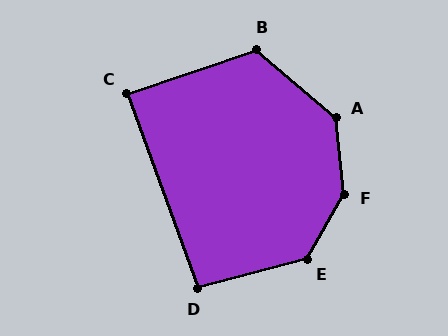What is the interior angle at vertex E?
Approximately 135 degrees (obtuse).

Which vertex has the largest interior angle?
F, at approximately 144 degrees.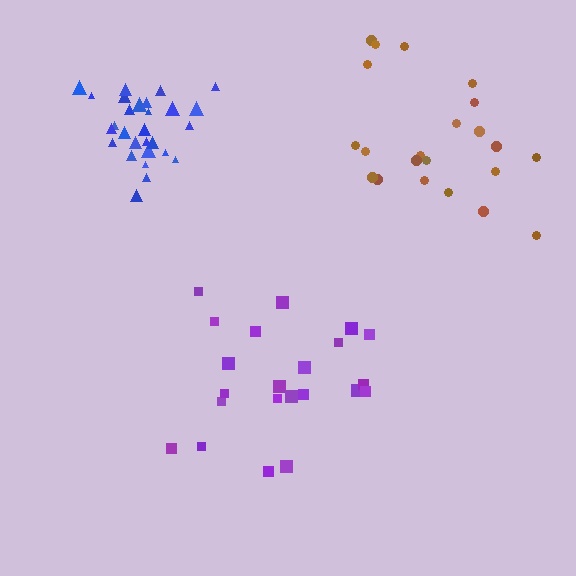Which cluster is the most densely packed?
Blue.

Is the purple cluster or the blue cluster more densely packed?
Blue.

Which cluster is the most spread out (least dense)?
Brown.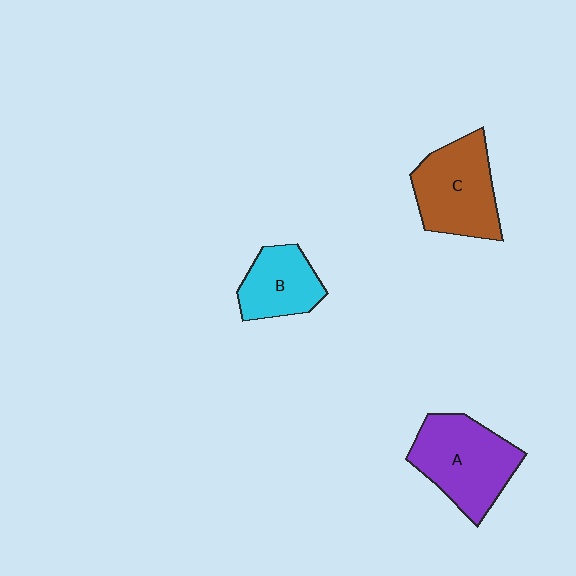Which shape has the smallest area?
Shape B (cyan).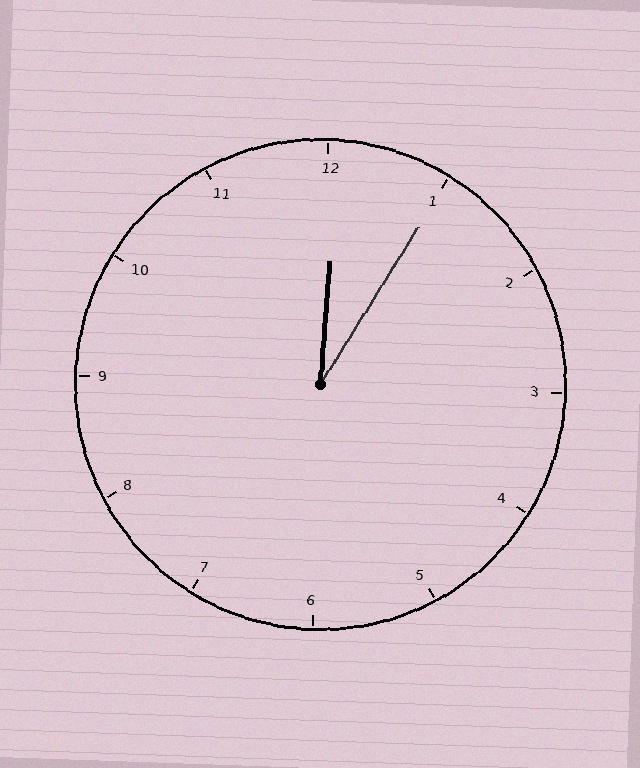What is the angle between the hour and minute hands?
Approximately 28 degrees.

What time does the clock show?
12:05.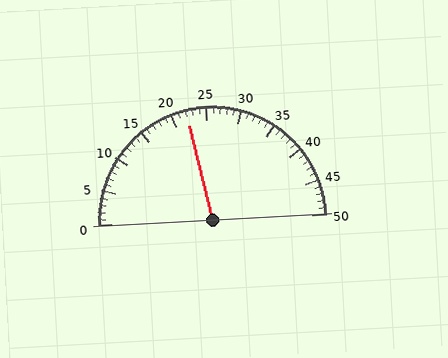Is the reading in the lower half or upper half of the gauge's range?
The reading is in the lower half of the range (0 to 50).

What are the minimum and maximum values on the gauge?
The gauge ranges from 0 to 50.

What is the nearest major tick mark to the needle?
The nearest major tick mark is 20.